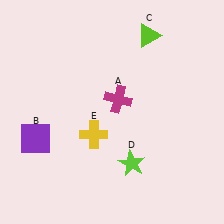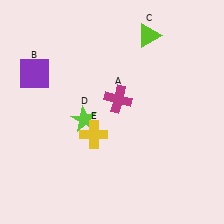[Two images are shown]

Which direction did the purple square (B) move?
The purple square (B) moved up.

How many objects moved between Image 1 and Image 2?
2 objects moved between the two images.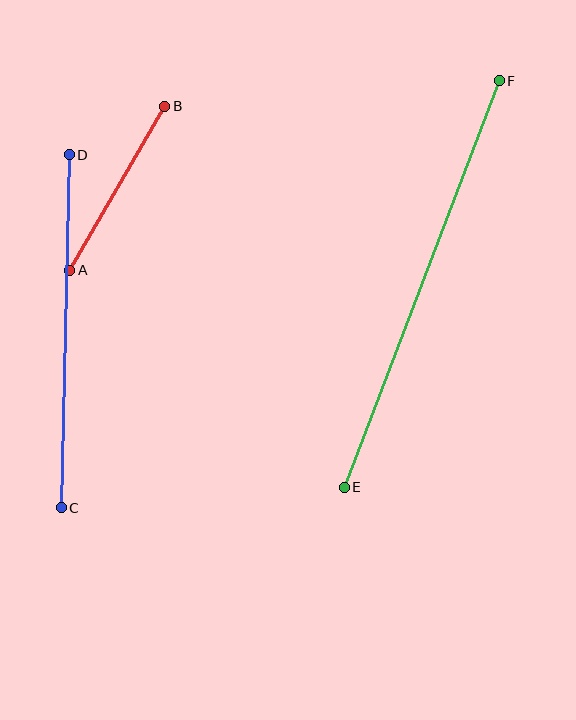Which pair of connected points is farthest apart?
Points E and F are farthest apart.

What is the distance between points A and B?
The distance is approximately 189 pixels.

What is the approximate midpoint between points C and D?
The midpoint is at approximately (65, 331) pixels.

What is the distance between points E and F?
The distance is approximately 435 pixels.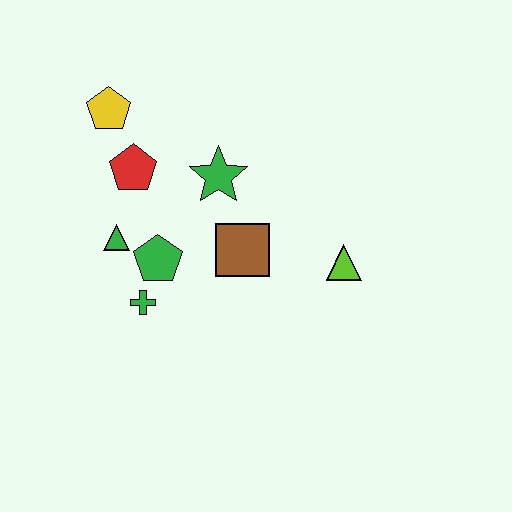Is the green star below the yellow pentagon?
Yes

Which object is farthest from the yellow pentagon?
The lime triangle is farthest from the yellow pentagon.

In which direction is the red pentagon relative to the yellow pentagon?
The red pentagon is below the yellow pentagon.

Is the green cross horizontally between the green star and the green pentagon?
No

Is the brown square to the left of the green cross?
No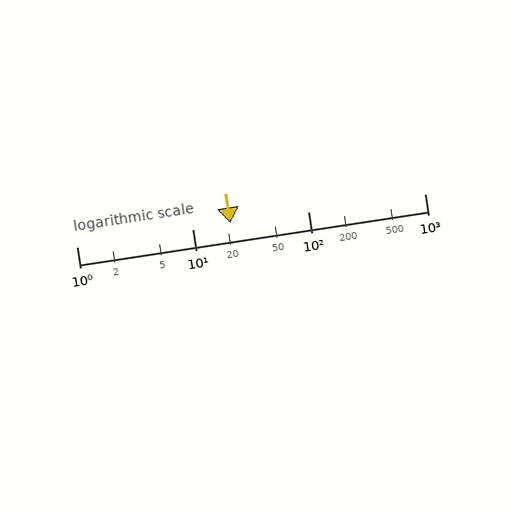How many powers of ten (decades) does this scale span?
The scale spans 3 decades, from 1 to 1000.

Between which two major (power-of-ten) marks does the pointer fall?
The pointer is between 10 and 100.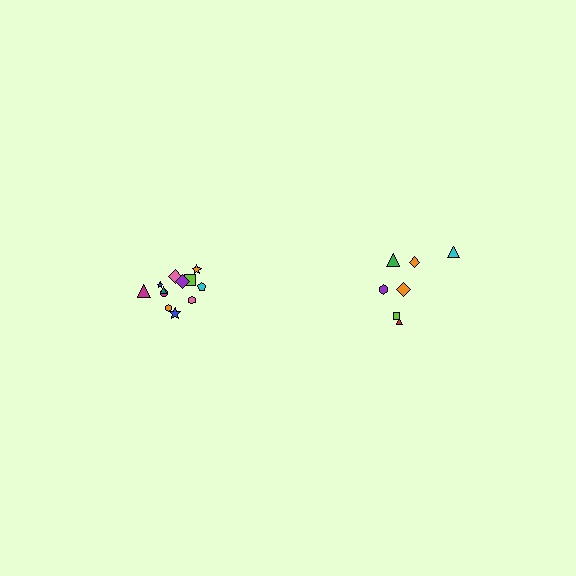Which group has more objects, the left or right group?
The left group.